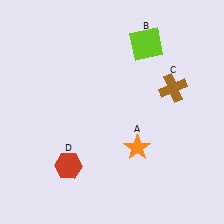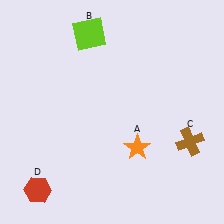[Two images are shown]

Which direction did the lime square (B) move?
The lime square (B) moved left.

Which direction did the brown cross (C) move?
The brown cross (C) moved down.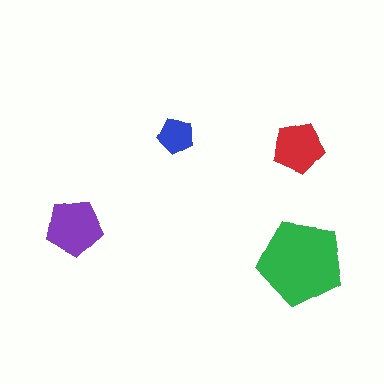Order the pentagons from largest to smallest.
the green one, the purple one, the red one, the blue one.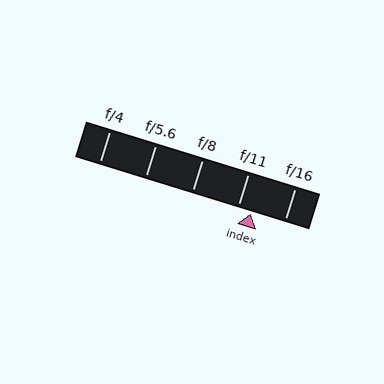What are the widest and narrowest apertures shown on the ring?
The widest aperture shown is f/4 and the narrowest is f/16.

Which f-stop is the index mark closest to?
The index mark is closest to f/11.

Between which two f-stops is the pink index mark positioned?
The index mark is between f/11 and f/16.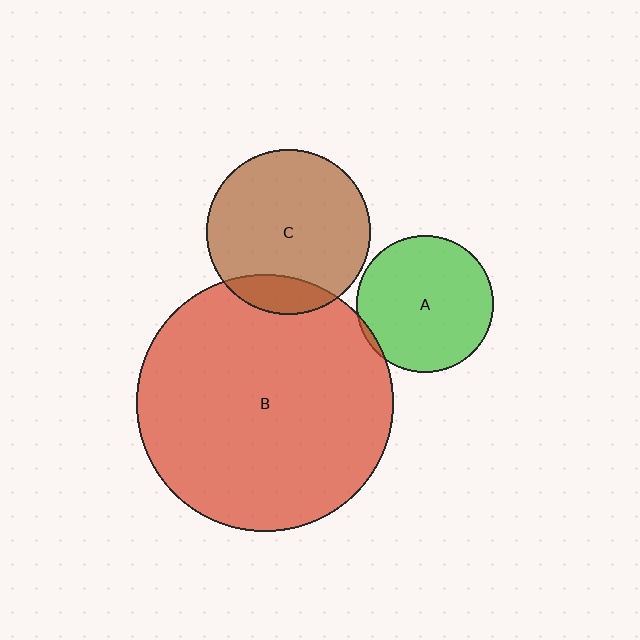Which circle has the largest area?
Circle B (red).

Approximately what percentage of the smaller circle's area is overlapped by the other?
Approximately 5%.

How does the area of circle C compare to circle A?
Approximately 1.4 times.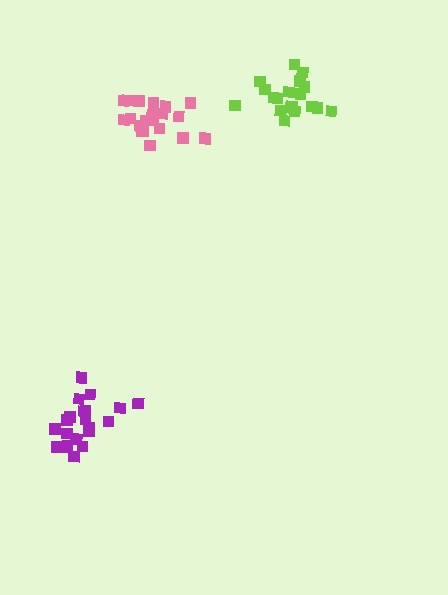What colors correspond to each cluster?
The clusters are colored: purple, lime, pink.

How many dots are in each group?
Group 1: 21 dots, Group 2: 19 dots, Group 3: 21 dots (61 total).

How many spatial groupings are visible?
There are 3 spatial groupings.